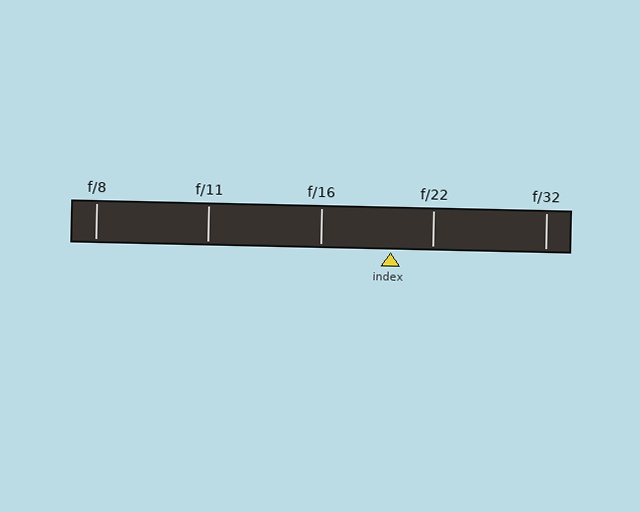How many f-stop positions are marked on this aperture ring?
There are 5 f-stop positions marked.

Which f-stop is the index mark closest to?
The index mark is closest to f/22.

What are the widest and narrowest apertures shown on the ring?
The widest aperture shown is f/8 and the narrowest is f/32.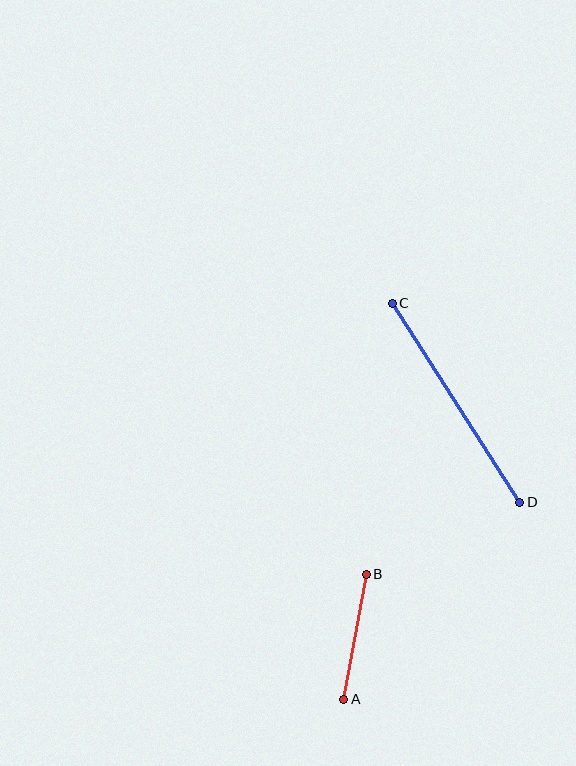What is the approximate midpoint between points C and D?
The midpoint is at approximately (456, 403) pixels.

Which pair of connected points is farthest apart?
Points C and D are farthest apart.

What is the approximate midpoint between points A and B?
The midpoint is at approximately (355, 637) pixels.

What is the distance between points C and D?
The distance is approximately 236 pixels.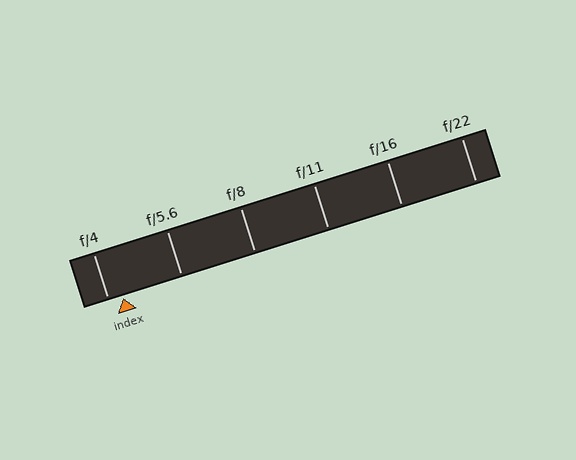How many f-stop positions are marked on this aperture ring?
There are 6 f-stop positions marked.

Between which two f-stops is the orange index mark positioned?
The index mark is between f/4 and f/5.6.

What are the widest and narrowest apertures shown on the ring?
The widest aperture shown is f/4 and the narrowest is f/22.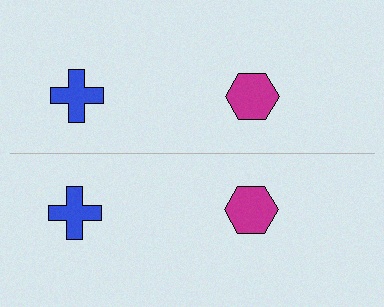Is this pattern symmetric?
Yes, this pattern has bilateral (reflection) symmetry.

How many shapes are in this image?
There are 4 shapes in this image.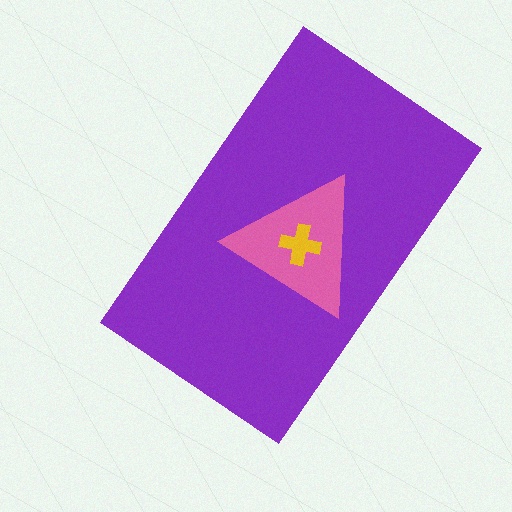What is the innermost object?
The yellow cross.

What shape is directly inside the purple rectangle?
The pink triangle.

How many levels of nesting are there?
3.